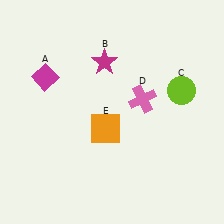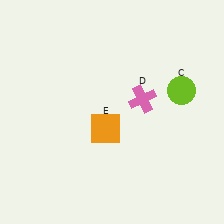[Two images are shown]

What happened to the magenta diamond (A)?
The magenta diamond (A) was removed in Image 2. It was in the top-left area of Image 1.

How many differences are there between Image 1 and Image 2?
There are 2 differences between the two images.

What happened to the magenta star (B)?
The magenta star (B) was removed in Image 2. It was in the top-left area of Image 1.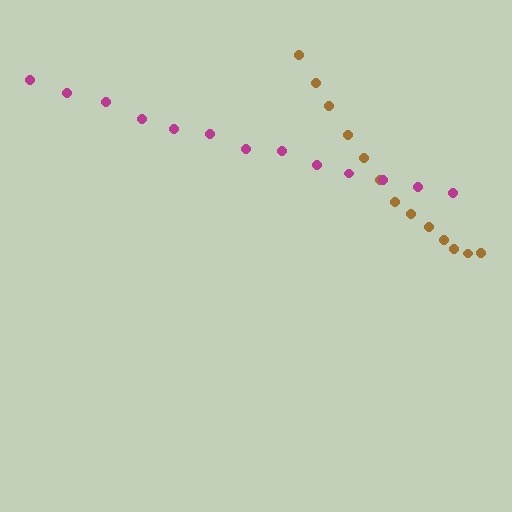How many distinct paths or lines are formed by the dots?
There are 2 distinct paths.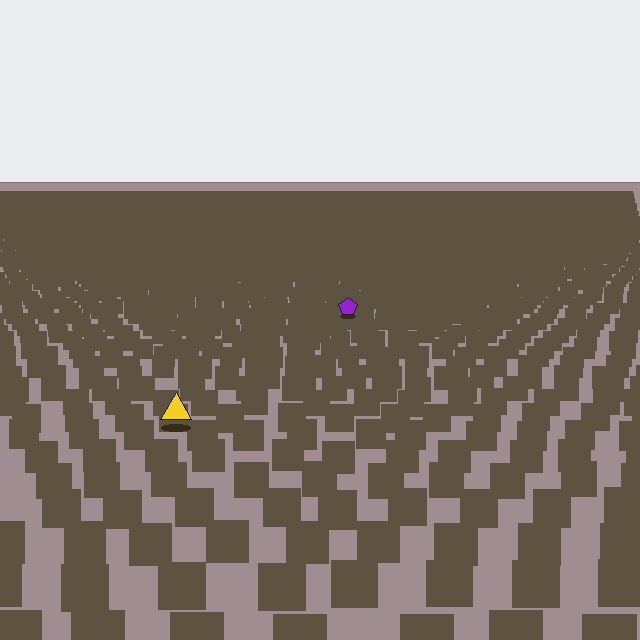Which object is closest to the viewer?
The yellow triangle is closest. The texture marks near it are larger and more spread out.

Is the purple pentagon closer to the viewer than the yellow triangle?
No. The yellow triangle is closer — you can tell from the texture gradient: the ground texture is coarser near it.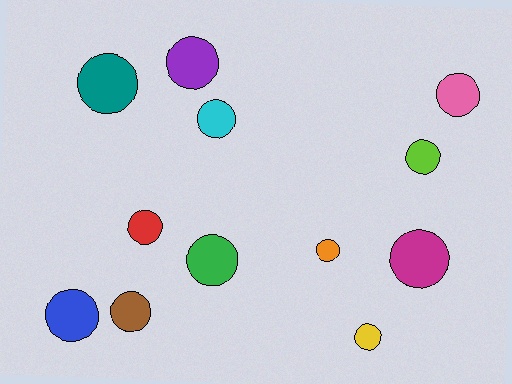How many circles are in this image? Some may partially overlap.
There are 12 circles.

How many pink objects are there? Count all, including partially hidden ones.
There is 1 pink object.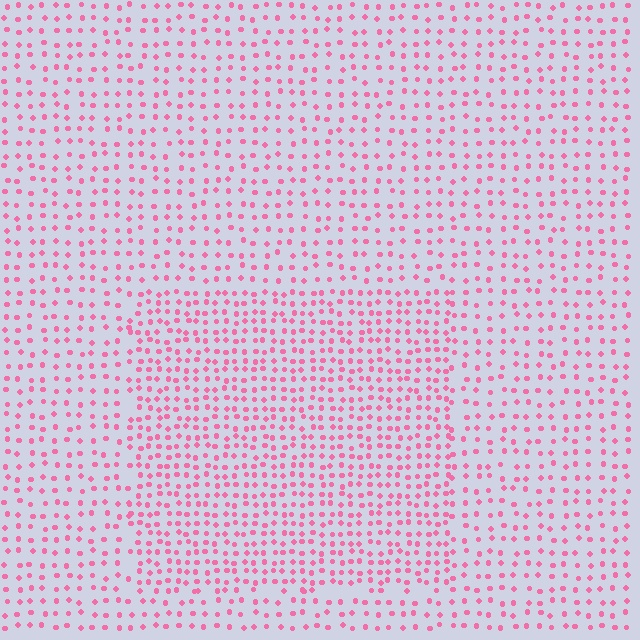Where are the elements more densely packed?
The elements are more densely packed inside the rectangle boundary.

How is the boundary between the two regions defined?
The boundary is defined by a change in element density (approximately 1.7x ratio). All elements are the same color, size, and shape.